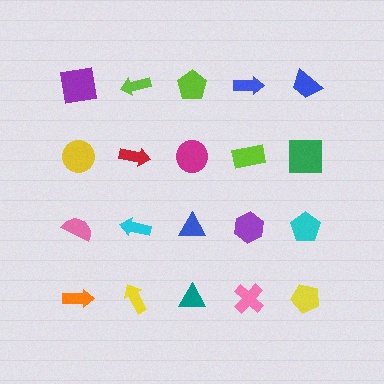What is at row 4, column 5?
A yellow pentagon.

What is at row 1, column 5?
A blue trapezoid.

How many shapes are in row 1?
5 shapes.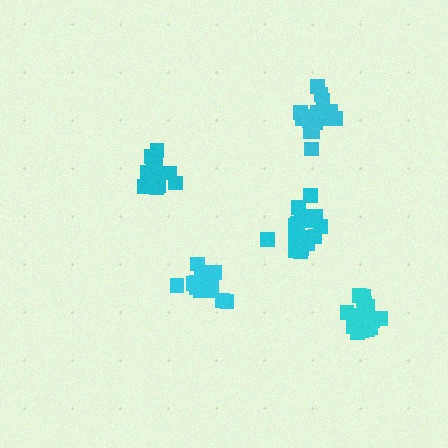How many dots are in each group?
Group 1: 15 dots, Group 2: 15 dots, Group 3: 20 dots, Group 4: 21 dots, Group 5: 18 dots (89 total).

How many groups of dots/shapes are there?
There are 5 groups.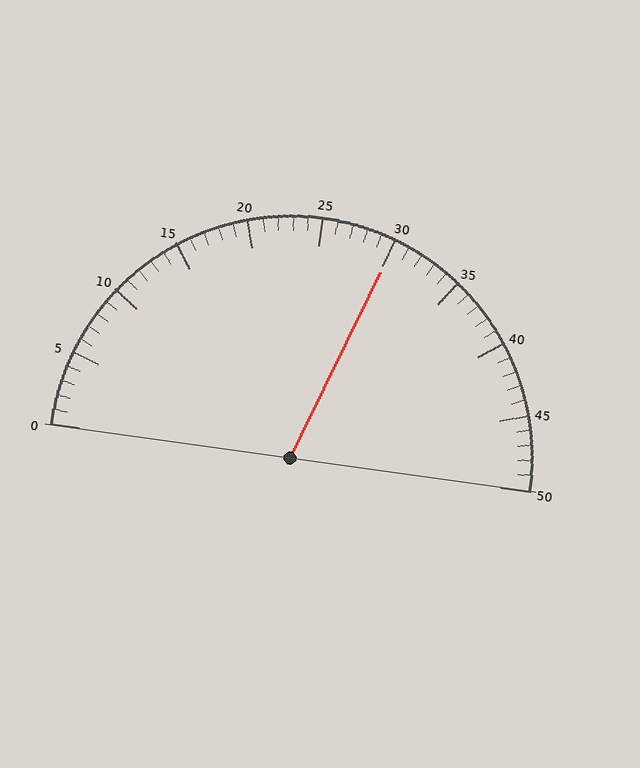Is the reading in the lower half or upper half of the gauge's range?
The reading is in the upper half of the range (0 to 50).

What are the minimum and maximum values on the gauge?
The gauge ranges from 0 to 50.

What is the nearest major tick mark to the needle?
The nearest major tick mark is 30.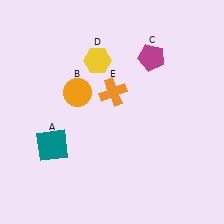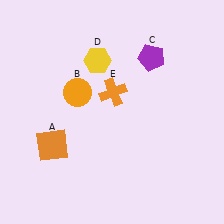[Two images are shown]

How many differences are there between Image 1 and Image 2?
There are 2 differences between the two images.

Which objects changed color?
A changed from teal to orange. C changed from magenta to purple.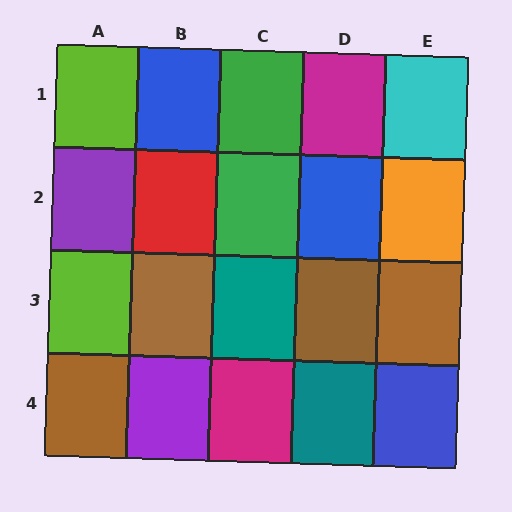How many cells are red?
1 cell is red.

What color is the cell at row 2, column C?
Green.